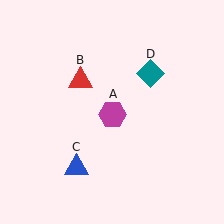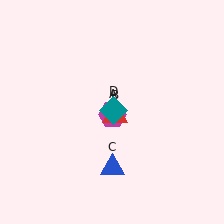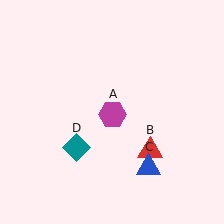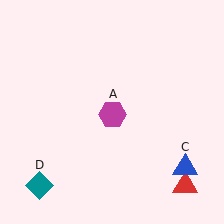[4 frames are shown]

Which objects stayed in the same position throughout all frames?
Magenta hexagon (object A) remained stationary.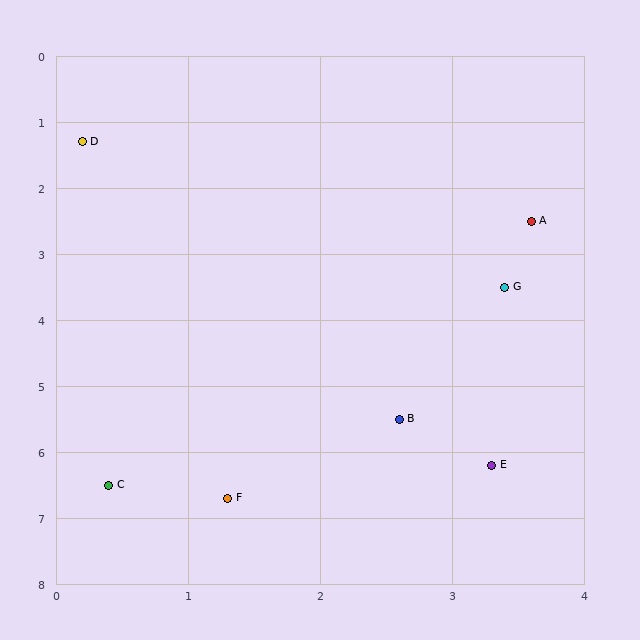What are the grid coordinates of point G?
Point G is at approximately (3.4, 3.5).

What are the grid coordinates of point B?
Point B is at approximately (2.6, 5.5).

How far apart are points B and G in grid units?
Points B and G are about 2.2 grid units apart.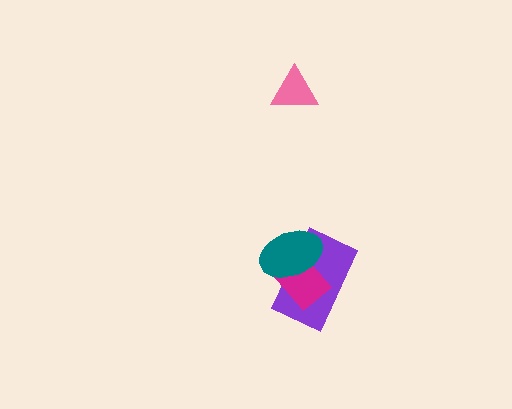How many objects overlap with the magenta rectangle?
2 objects overlap with the magenta rectangle.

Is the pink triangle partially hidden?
No, no other shape covers it.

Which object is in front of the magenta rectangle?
The teal ellipse is in front of the magenta rectangle.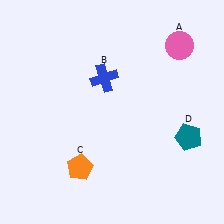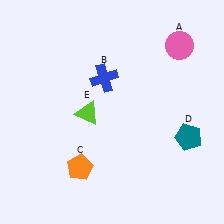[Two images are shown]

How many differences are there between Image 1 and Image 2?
There is 1 difference between the two images.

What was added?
A lime triangle (E) was added in Image 2.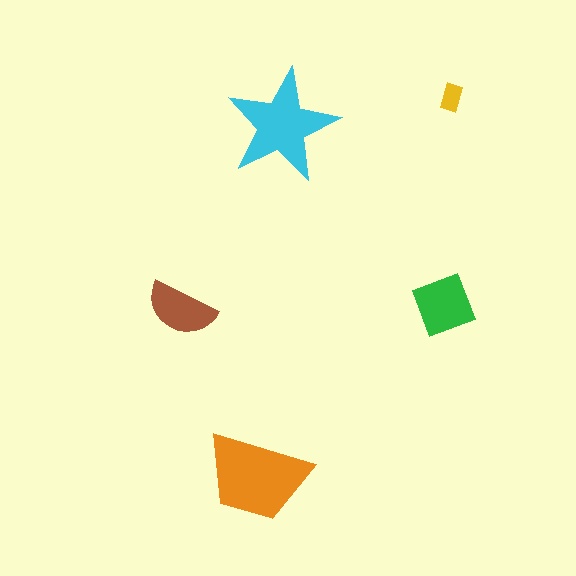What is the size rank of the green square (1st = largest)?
3rd.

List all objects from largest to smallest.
The orange trapezoid, the cyan star, the green square, the brown semicircle, the yellow rectangle.